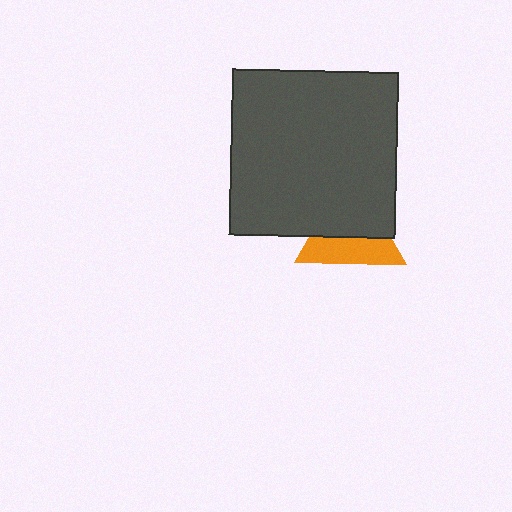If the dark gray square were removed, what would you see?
You would see the complete orange triangle.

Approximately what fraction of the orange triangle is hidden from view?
Roughly 54% of the orange triangle is hidden behind the dark gray square.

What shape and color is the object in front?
The object in front is a dark gray square.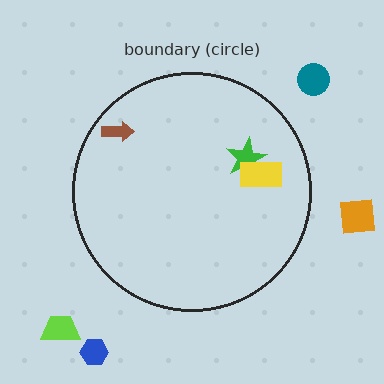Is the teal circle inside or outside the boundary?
Outside.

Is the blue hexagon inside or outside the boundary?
Outside.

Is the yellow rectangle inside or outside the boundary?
Inside.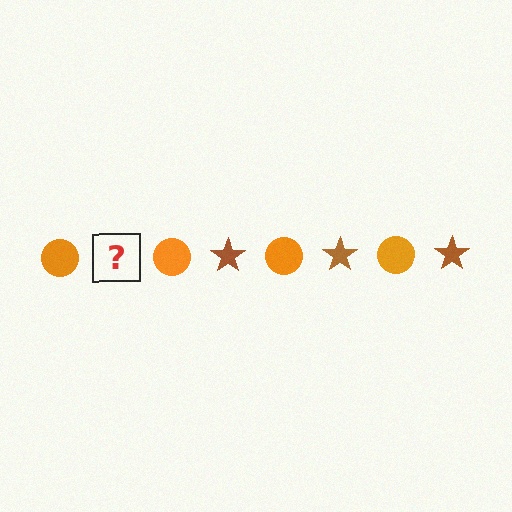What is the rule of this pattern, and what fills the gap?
The rule is that the pattern alternates between orange circle and brown star. The gap should be filled with a brown star.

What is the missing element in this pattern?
The missing element is a brown star.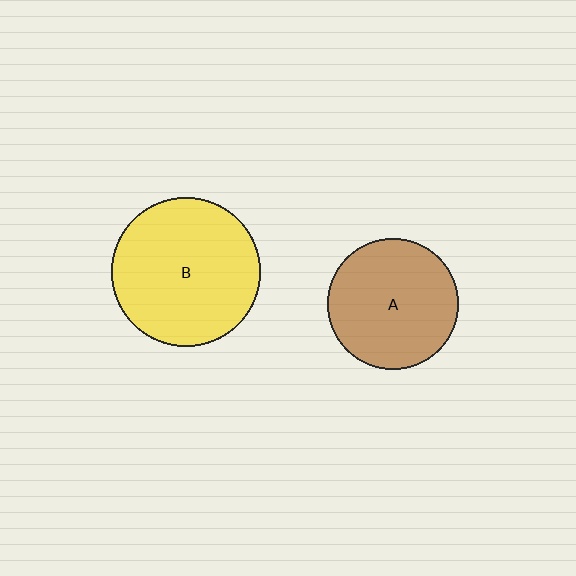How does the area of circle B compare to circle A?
Approximately 1.3 times.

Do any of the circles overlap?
No, none of the circles overlap.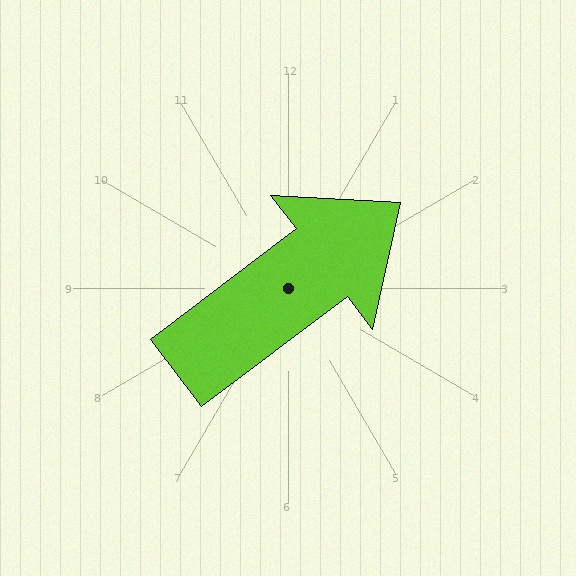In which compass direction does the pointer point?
Northeast.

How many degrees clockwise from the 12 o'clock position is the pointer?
Approximately 53 degrees.